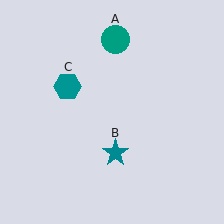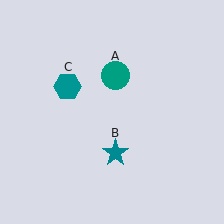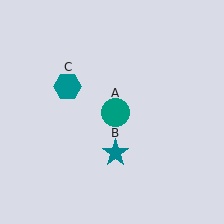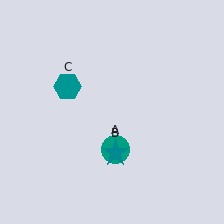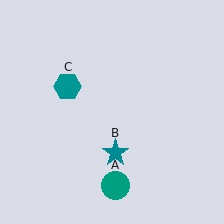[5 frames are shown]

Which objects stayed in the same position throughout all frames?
Teal star (object B) and teal hexagon (object C) remained stationary.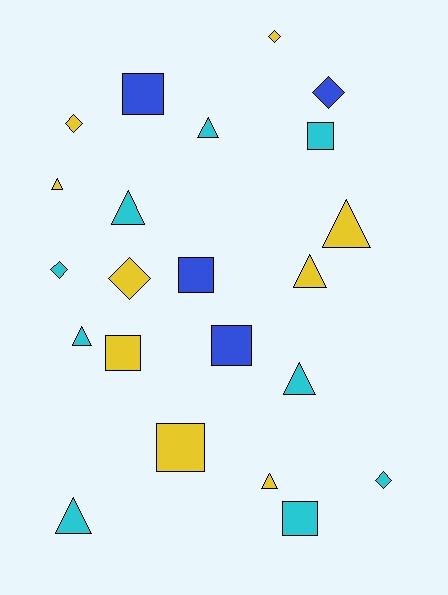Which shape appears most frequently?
Triangle, with 9 objects.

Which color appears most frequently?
Yellow, with 9 objects.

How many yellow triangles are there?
There are 4 yellow triangles.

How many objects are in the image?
There are 22 objects.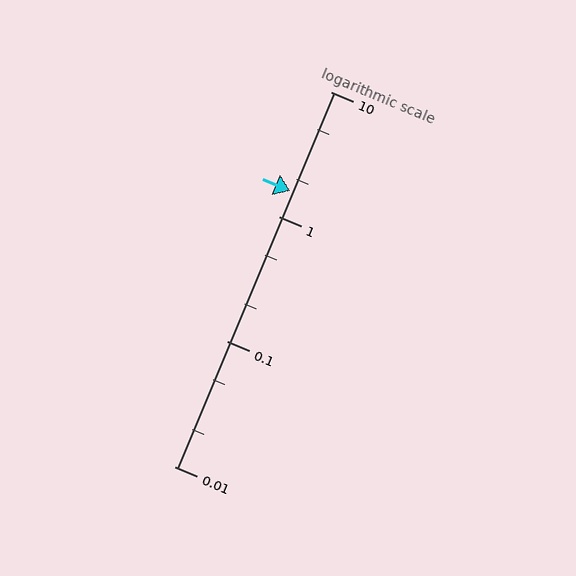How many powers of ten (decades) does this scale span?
The scale spans 3 decades, from 0.01 to 10.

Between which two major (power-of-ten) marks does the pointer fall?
The pointer is between 1 and 10.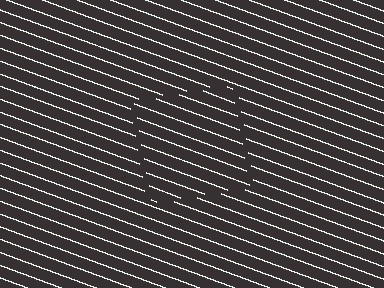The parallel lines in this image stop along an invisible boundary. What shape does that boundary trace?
An illusory square. The interior of the shape contains the same grating, shifted by half a period — the contour is defined by the phase discontinuity where line-ends from the inner and outer gratings abut.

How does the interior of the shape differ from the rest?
The interior of the shape contains the same grating, shifted by half a period — the contour is defined by the phase discontinuity where line-ends from the inner and outer gratings abut.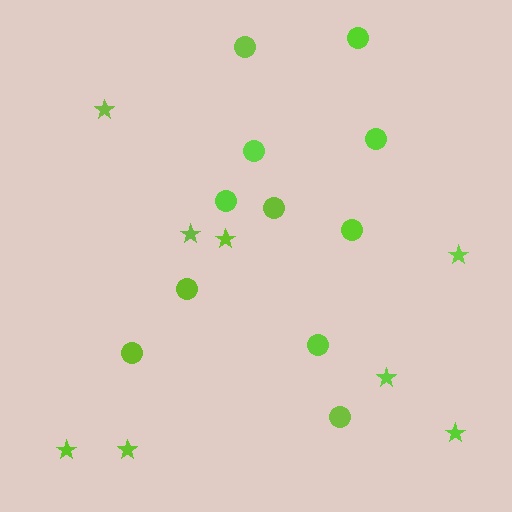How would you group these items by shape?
There are 2 groups: one group of circles (11) and one group of stars (8).